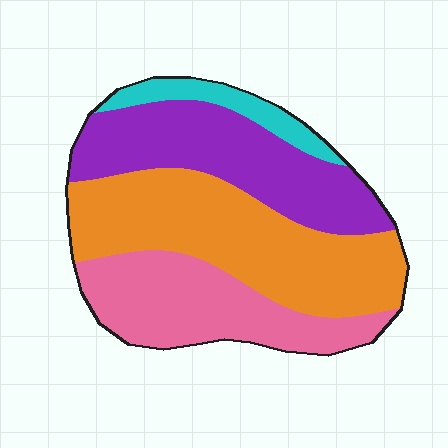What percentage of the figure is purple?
Purple takes up about one quarter (1/4) of the figure.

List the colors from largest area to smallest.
From largest to smallest: orange, purple, pink, cyan.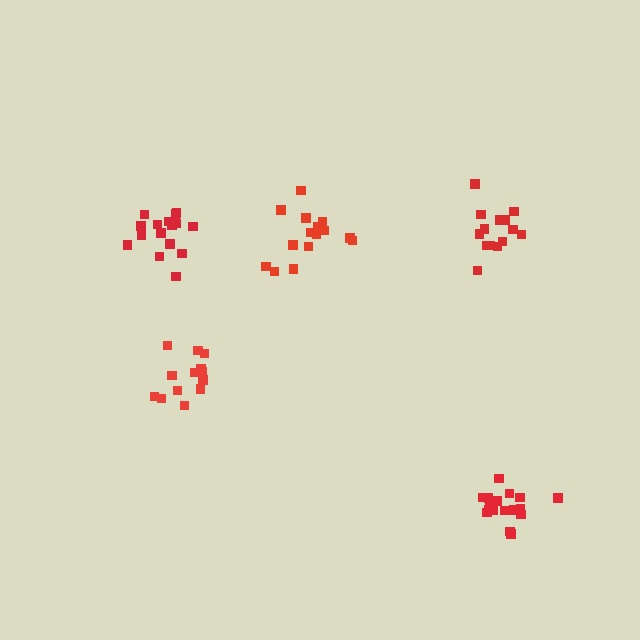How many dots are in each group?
Group 1: 16 dots, Group 2: 15 dots, Group 3: 13 dots, Group 4: 17 dots, Group 5: 14 dots (75 total).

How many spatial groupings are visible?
There are 5 spatial groupings.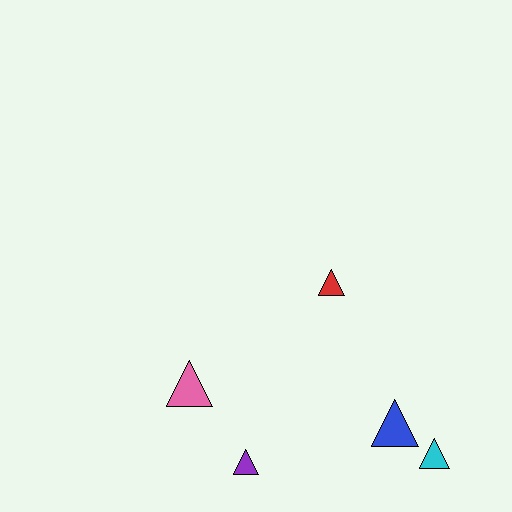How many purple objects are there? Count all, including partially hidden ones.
There is 1 purple object.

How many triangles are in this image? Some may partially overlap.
There are 5 triangles.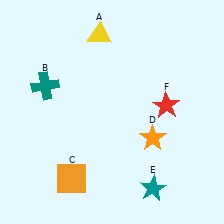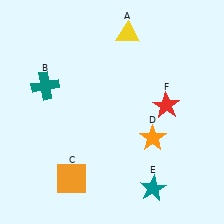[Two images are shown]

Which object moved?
The yellow triangle (A) moved right.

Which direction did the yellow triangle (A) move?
The yellow triangle (A) moved right.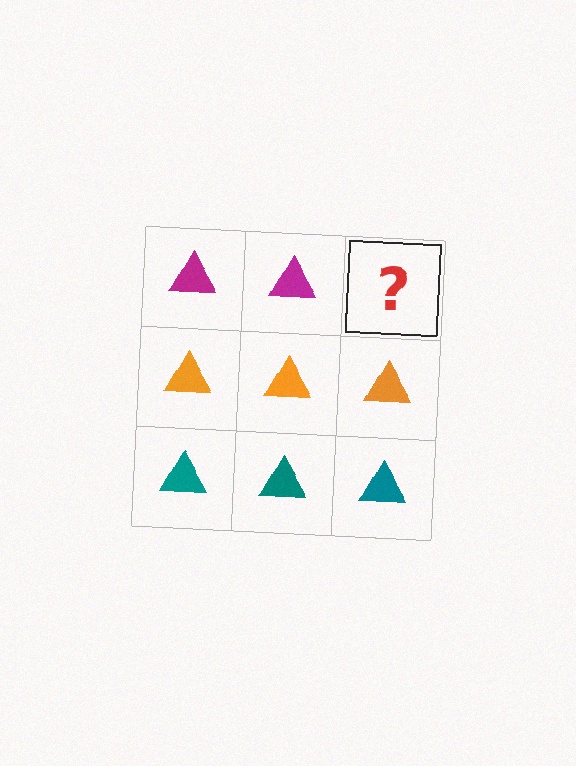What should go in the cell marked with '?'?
The missing cell should contain a magenta triangle.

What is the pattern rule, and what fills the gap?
The rule is that each row has a consistent color. The gap should be filled with a magenta triangle.